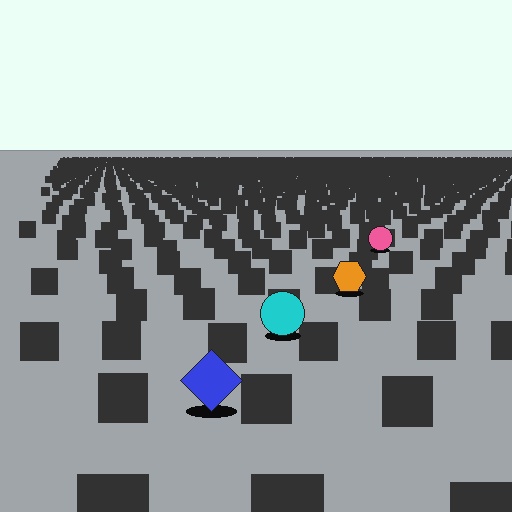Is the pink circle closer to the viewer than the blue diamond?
No. The blue diamond is closer — you can tell from the texture gradient: the ground texture is coarser near it.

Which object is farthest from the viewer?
The pink circle is farthest from the viewer. It appears smaller and the ground texture around it is denser.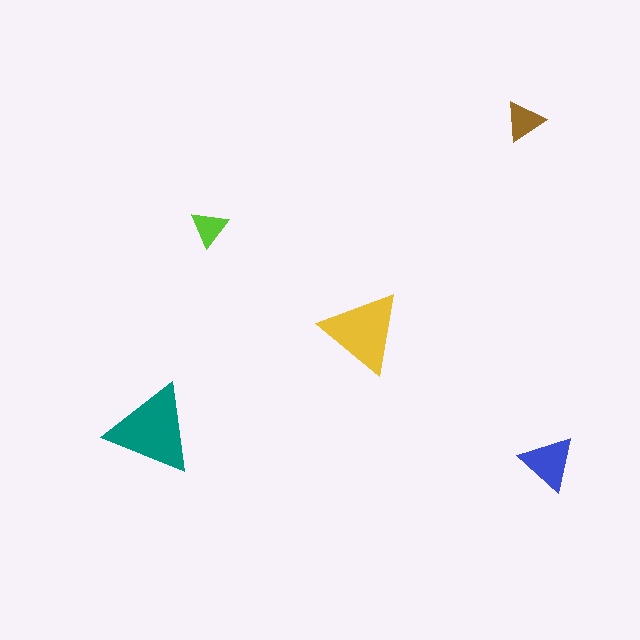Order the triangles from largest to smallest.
the teal one, the yellow one, the blue one, the brown one, the lime one.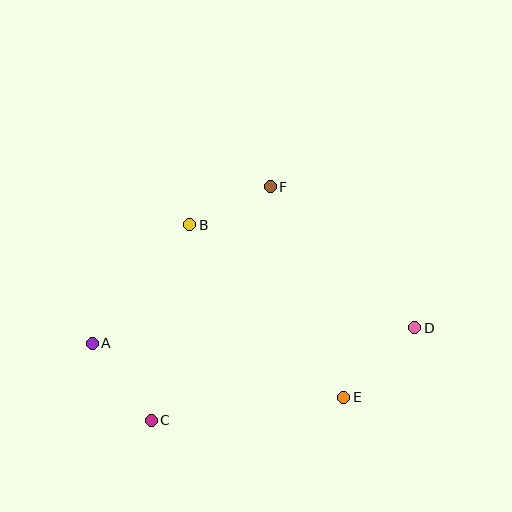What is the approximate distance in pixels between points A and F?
The distance between A and F is approximately 237 pixels.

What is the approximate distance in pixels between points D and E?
The distance between D and E is approximately 99 pixels.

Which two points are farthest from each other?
Points A and D are farthest from each other.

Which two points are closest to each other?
Points B and F are closest to each other.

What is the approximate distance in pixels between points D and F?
The distance between D and F is approximately 202 pixels.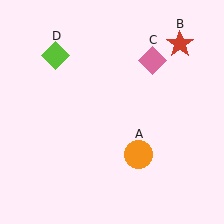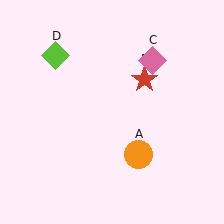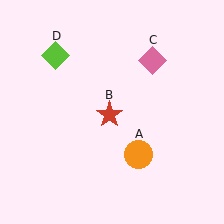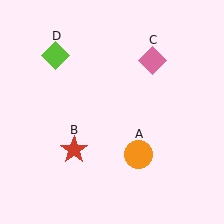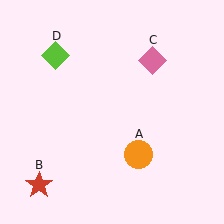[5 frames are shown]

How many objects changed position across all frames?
1 object changed position: red star (object B).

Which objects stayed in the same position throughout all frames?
Orange circle (object A) and pink diamond (object C) and lime diamond (object D) remained stationary.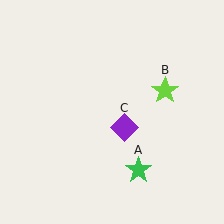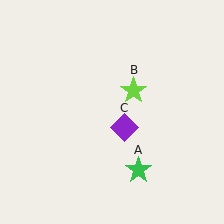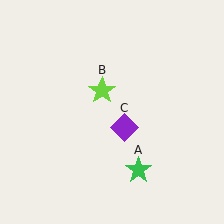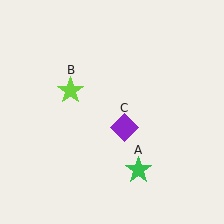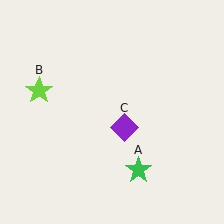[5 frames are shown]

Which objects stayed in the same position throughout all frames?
Green star (object A) and purple diamond (object C) remained stationary.